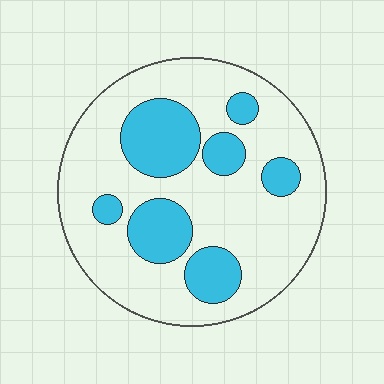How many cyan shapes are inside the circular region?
7.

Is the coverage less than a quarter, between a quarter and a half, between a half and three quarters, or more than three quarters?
Between a quarter and a half.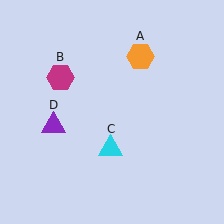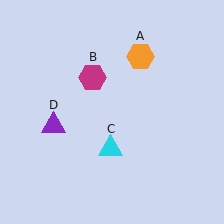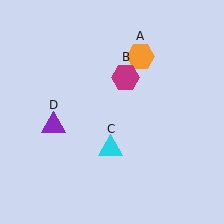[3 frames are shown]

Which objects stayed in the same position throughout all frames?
Orange hexagon (object A) and cyan triangle (object C) and purple triangle (object D) remained stationary.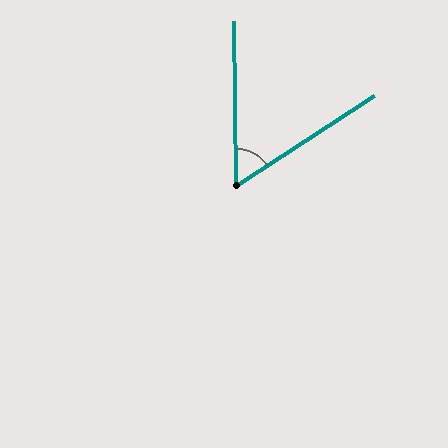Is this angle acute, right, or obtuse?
It is acute.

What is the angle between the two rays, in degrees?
Approximately 58 degrees.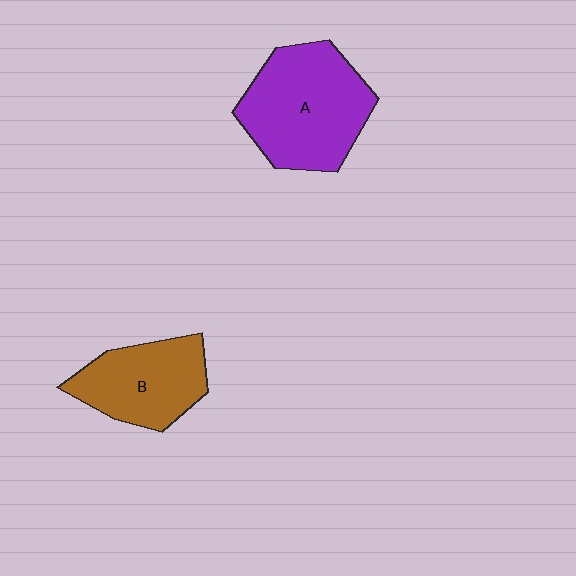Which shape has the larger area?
Shape A (purple).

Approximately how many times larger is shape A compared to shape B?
Approximately 1.4 times.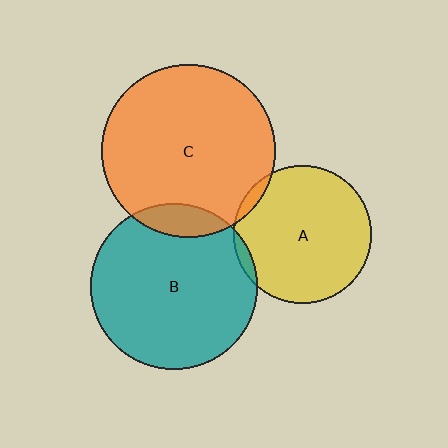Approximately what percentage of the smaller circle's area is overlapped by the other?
Approximately 10%.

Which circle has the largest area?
Circle C (orange).